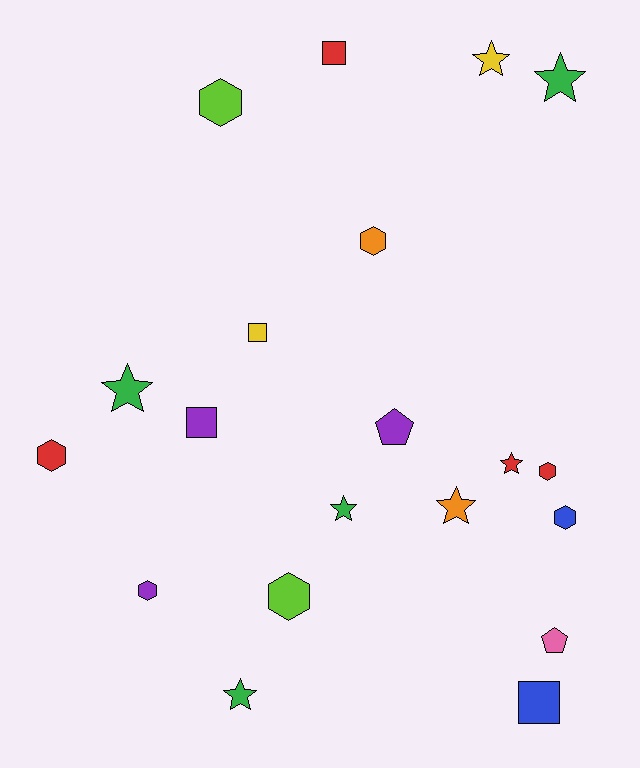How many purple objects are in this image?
There are 3 purple objects.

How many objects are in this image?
There are 20 objects.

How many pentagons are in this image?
There are 2 pentagons.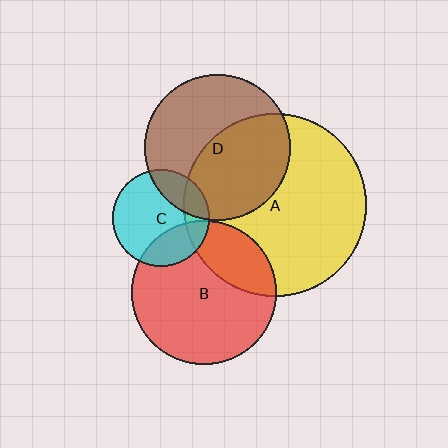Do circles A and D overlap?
Yes.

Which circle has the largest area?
Circle A (yellow).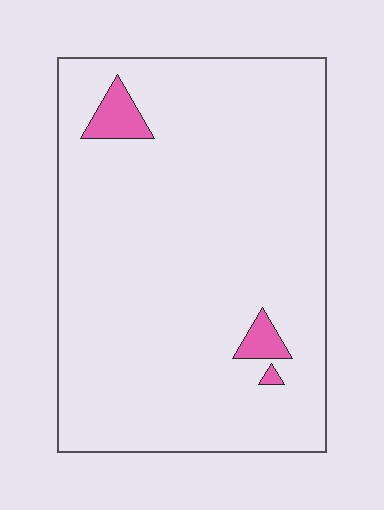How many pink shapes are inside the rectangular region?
3.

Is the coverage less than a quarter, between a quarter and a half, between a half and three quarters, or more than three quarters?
Less than a quarter.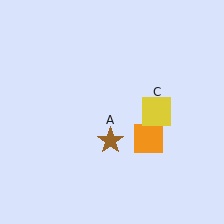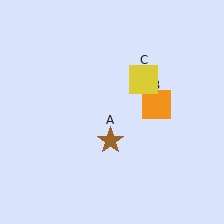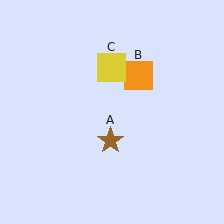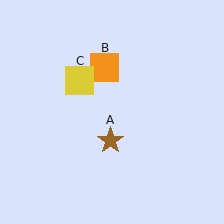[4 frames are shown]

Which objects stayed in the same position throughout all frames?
Brown star (object A) remained stationary.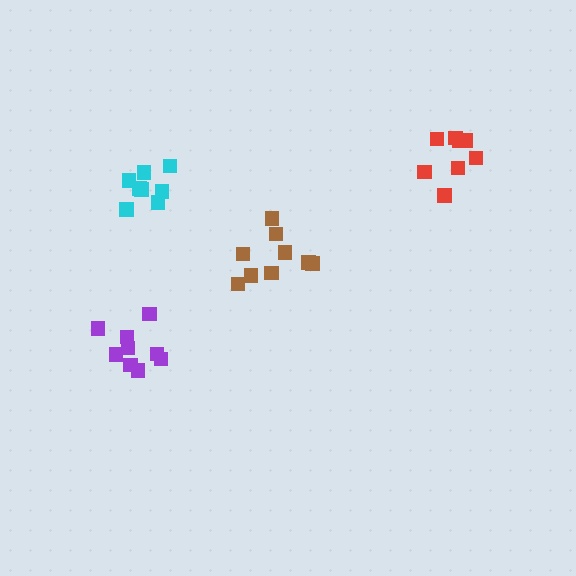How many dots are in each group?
Group 1: 8 dots, Group 2: 9 dots, Group 3: 8 dots, Group 4: 9 dots (34 total).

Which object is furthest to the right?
The red cluster is rightmost.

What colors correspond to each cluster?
The clusters are colored: cyan, brown, red, purple.